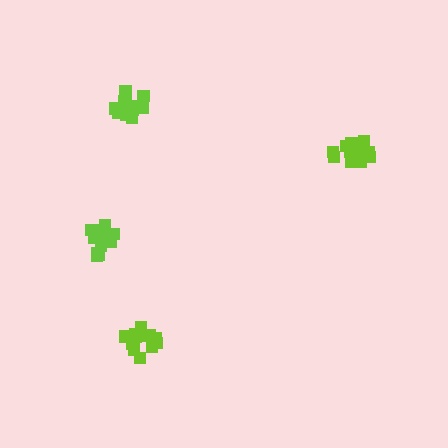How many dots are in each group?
Group 1: 16 dots, Group 2: 12 dots, Group 3: 13 dots, Group 4: 12 dots (53 total).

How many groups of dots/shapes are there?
There are 4 groups.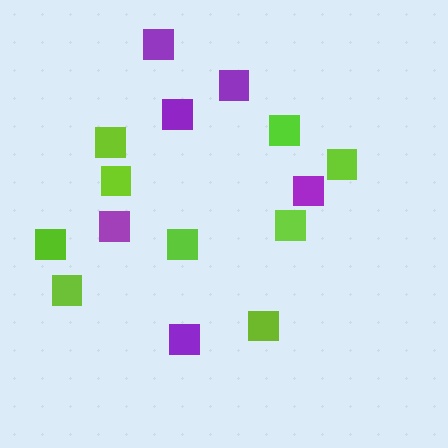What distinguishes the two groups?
There are 2 groups: one group of lime squares (9) and one group of purple squares (6).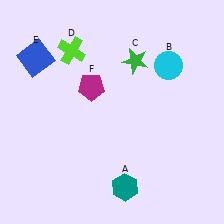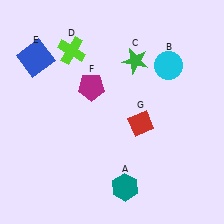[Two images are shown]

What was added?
A red diamond (G) was added in Image 2.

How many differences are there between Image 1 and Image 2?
There is 1 difference between the two images.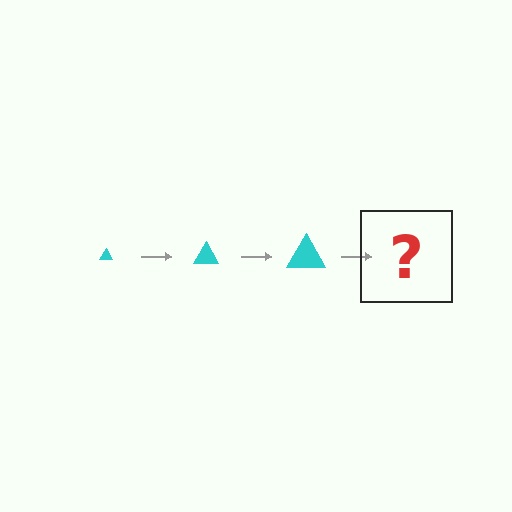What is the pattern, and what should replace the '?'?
The pattern is that the triangle gets progressively larger each step. The '?' should be a cyan triangle, larger than the previous one.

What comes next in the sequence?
The next element should be a cyan triangle, larger than the previous one.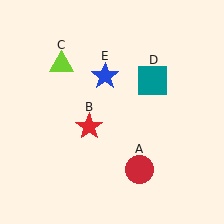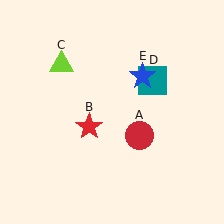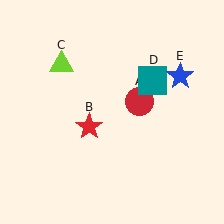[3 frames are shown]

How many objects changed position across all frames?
2 objects changed position: red circle (object A), blue star (object E).